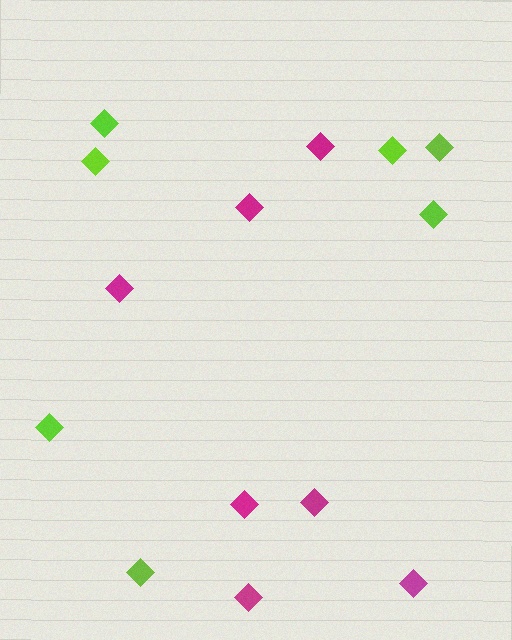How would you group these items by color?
There are 2 groups: one group of lime diamonds (7) and one group of magenta diamonds (7).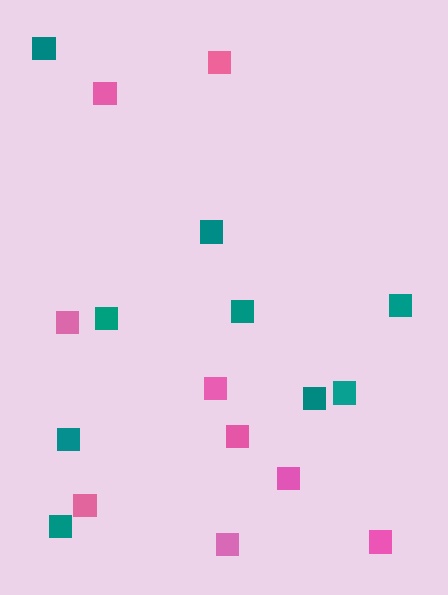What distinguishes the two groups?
There are 2 groups: one group of pink squares (9) and one group of teal squares (9).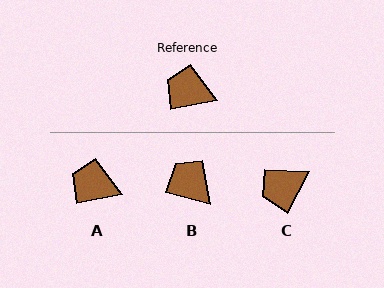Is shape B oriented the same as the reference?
No, it is off by about 26 degrees.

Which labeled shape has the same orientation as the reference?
A.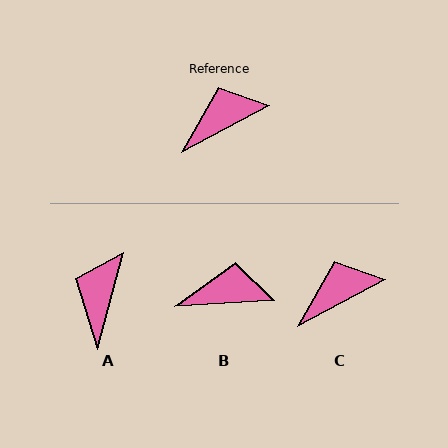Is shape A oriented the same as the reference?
No, it is off by about 47 degrees.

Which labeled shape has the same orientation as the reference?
C.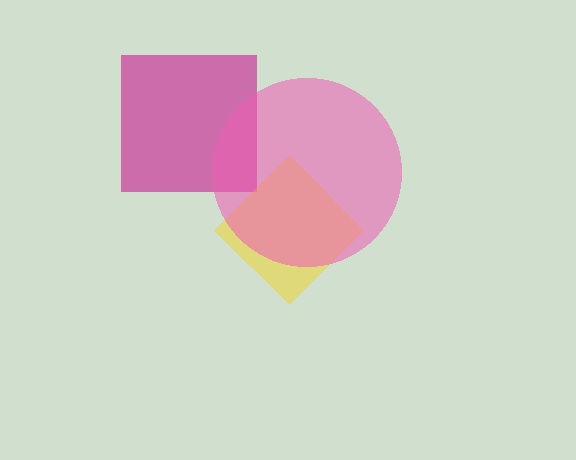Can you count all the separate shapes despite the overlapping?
Yes, there are 3 separate shapes.